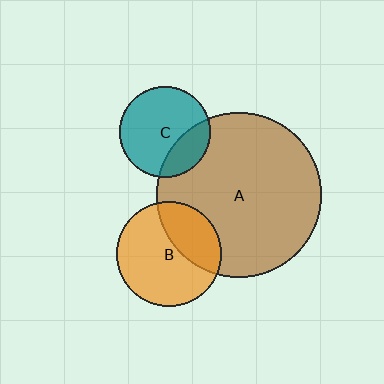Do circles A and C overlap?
Yes.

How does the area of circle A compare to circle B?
Approximately 2.5 times.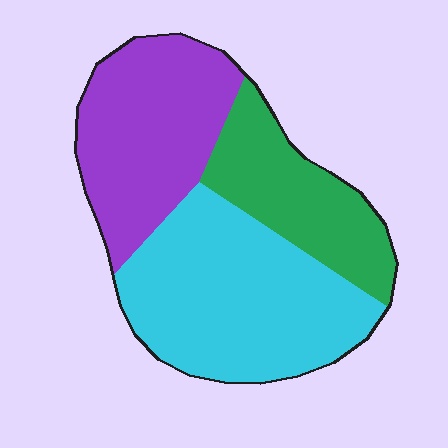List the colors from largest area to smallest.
From largest to smallest: cyan, purple, green.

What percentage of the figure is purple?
Purple covers about 35% of the figure.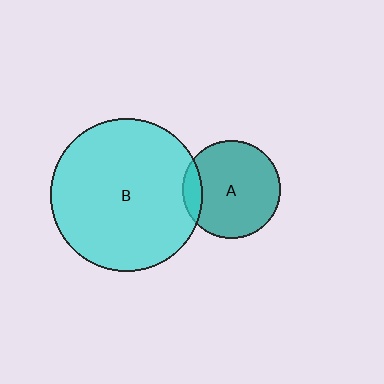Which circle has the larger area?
Circle B (cyan).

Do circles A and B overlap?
Yes.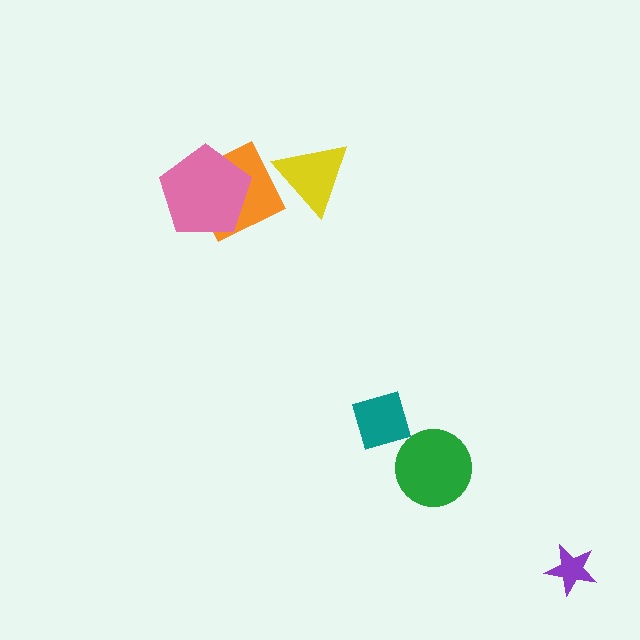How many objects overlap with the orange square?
1 object overlaps with the orange square.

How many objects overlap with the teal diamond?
0 objects overlap with the teal diamond.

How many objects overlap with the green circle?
0 objects overlap with the green circle.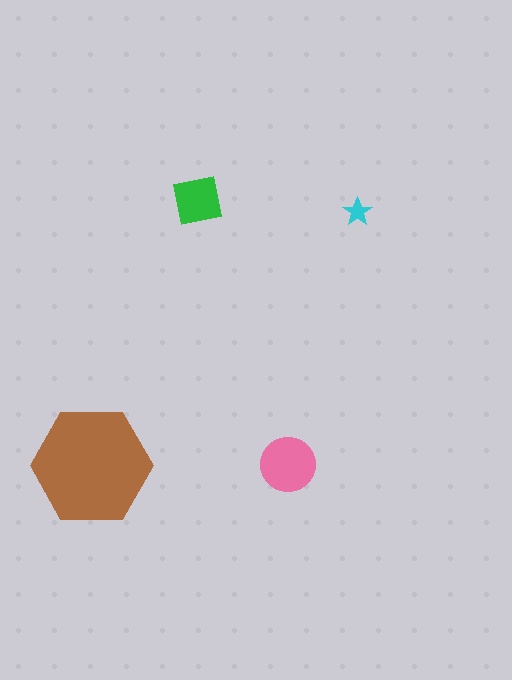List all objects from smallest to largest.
The cyan star, the green square, the pink circle, the brown hexagon.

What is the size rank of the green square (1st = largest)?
3rd.